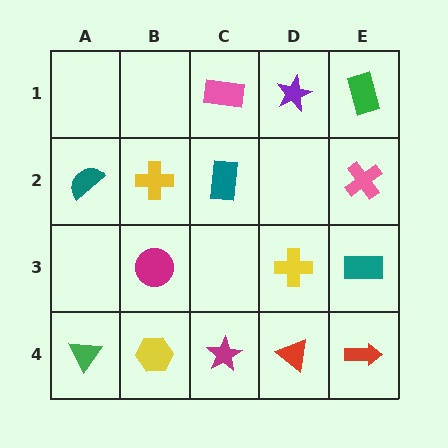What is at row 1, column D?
A purple star.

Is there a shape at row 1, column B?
No, that cell is empty.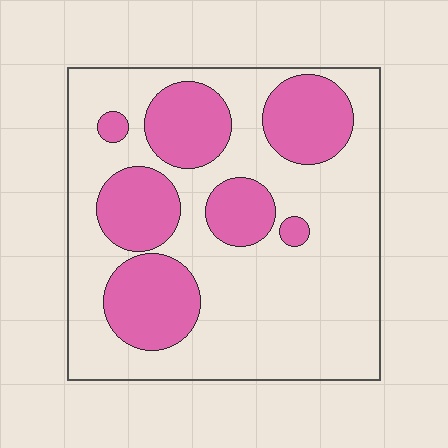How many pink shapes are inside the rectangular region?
7.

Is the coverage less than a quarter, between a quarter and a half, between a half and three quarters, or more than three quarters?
Between a quarter and a half.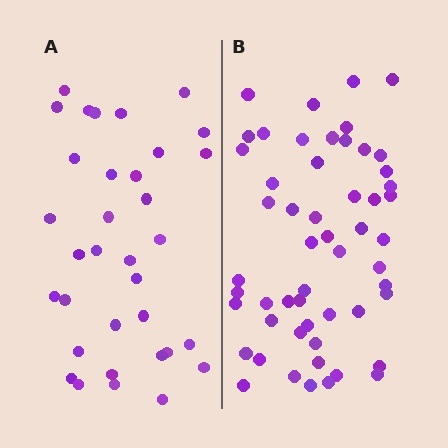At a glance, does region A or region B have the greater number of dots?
Region B (the right region) has more dots.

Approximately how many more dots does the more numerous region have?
Region B has approximately 20 more dots than region A.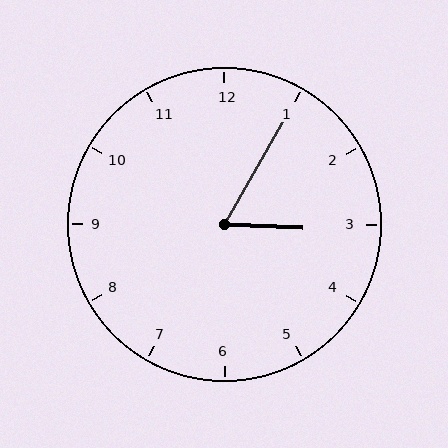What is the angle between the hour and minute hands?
Approximately 62 degrees.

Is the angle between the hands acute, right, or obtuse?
It is acute.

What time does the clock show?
3:05.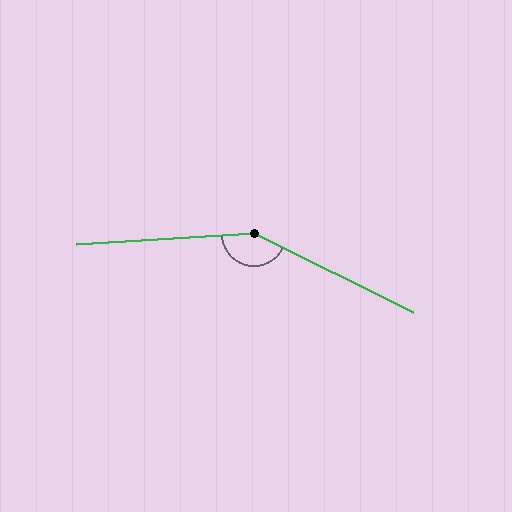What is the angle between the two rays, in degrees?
Approximately 150 degrees.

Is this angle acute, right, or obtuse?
It is obtuse.